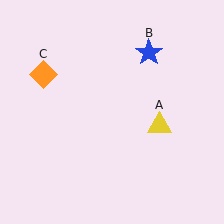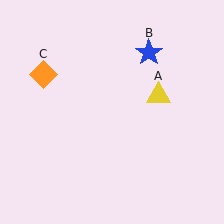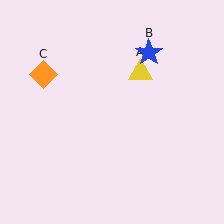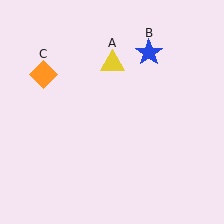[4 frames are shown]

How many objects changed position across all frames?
1 object changed position: yellow triangle (object A).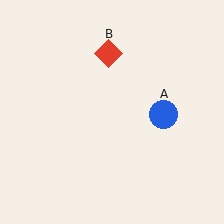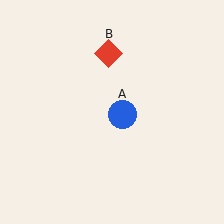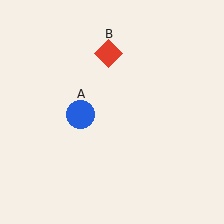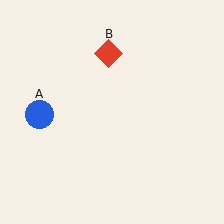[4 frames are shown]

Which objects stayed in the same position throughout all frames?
Red diamond (object B) remained stationary.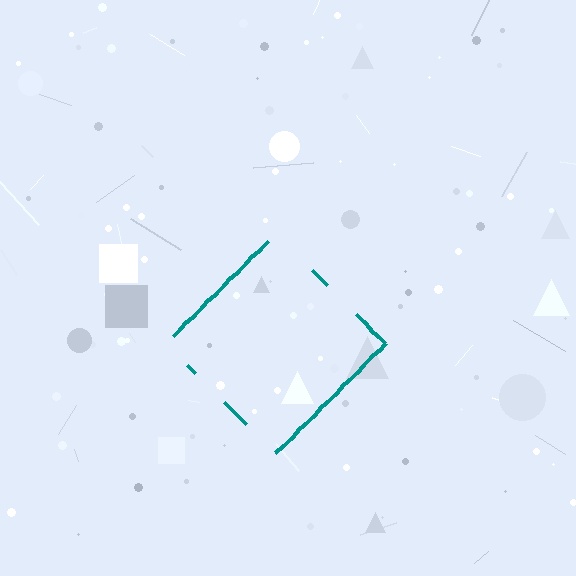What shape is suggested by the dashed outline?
The dashed outline suggests a diamond.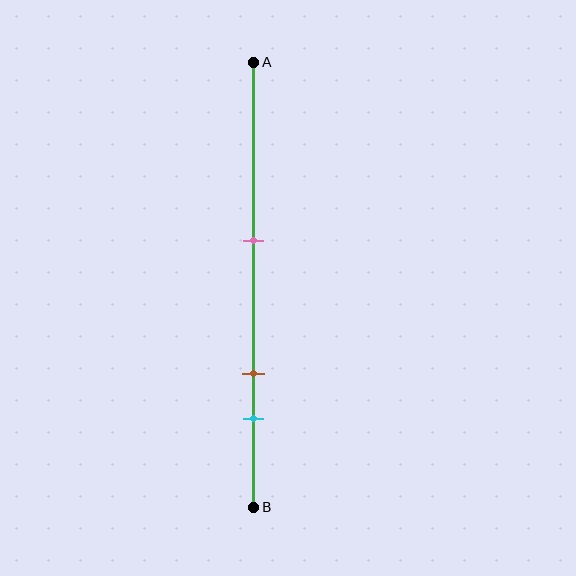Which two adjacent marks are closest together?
The brown and cyan marks are the closest adjacent pair.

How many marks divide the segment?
There are 3 marks dividing the segment.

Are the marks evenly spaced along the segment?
No, the marks are not evenly spaced.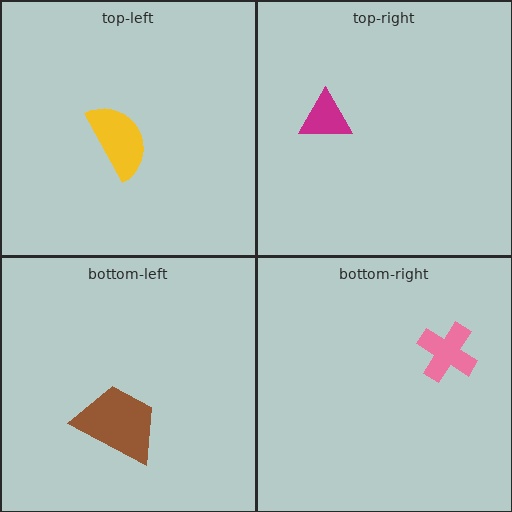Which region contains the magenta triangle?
The top-right region.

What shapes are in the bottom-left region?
The brown trapezoid.